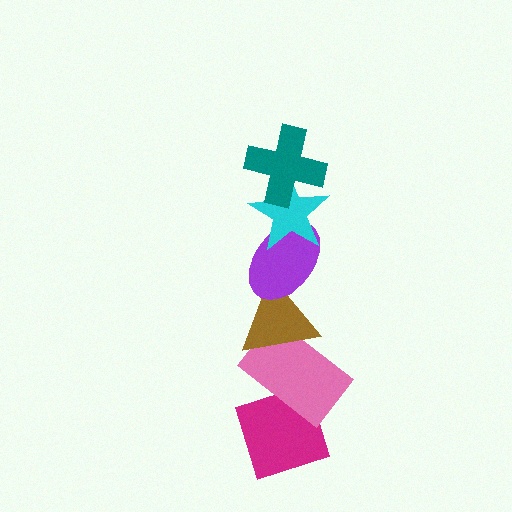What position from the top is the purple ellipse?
The purple ellipse is 3rd from the top.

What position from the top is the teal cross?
The teal cross is 1st from the top.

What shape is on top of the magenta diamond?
The pink rectangle is on top of the magenta diamond.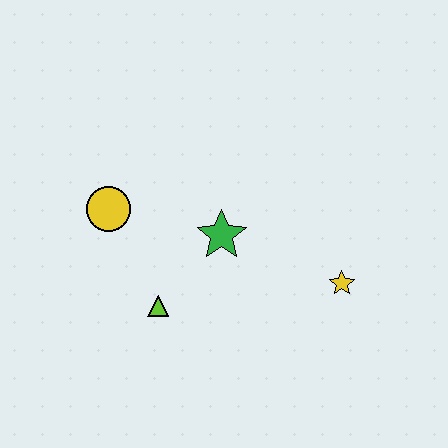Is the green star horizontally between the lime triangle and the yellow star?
Yes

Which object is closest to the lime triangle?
The green star is closest to the lime triangle.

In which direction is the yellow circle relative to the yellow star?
The yellow circle is to the left of the yellow star.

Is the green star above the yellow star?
Yes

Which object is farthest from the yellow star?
The yellow circle is farthest from the yellow star.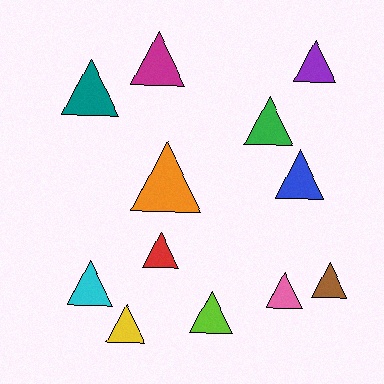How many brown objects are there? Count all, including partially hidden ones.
There is 1 brown object.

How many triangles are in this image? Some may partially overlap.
There are 12 triangles.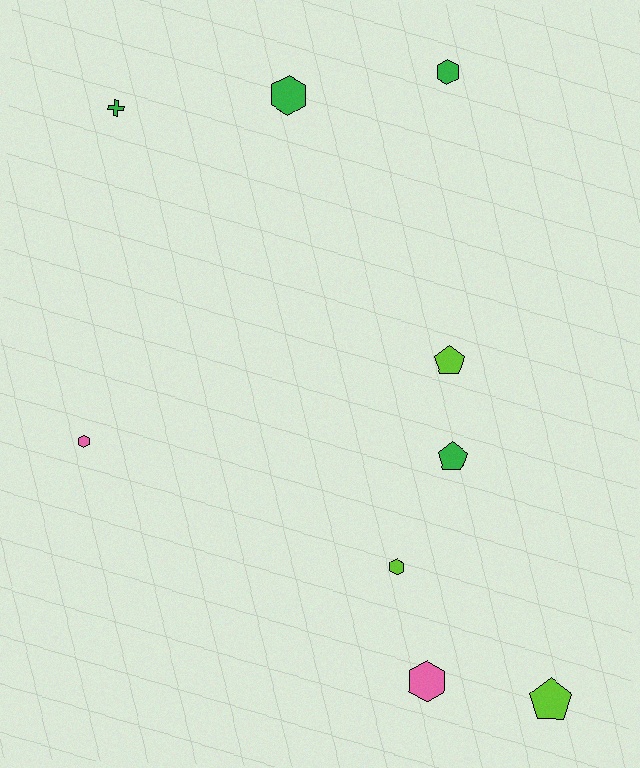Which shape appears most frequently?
Hexagon, with 5 objects.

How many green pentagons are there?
There is 1 green pentagon.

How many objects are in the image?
There are 9 objects.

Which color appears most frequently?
Green, with 4 objects.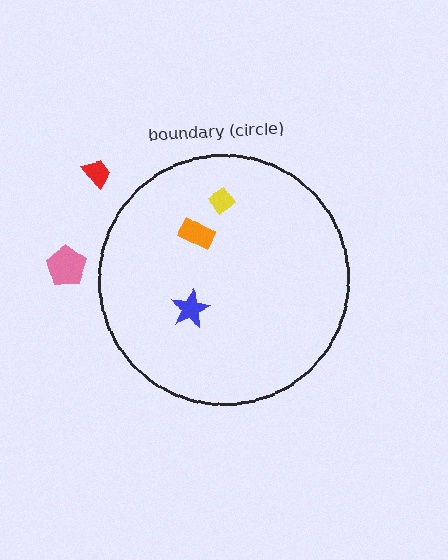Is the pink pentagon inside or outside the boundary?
Outside.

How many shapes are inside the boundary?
3 inside, 2 outside.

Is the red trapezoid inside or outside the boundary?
Outside.